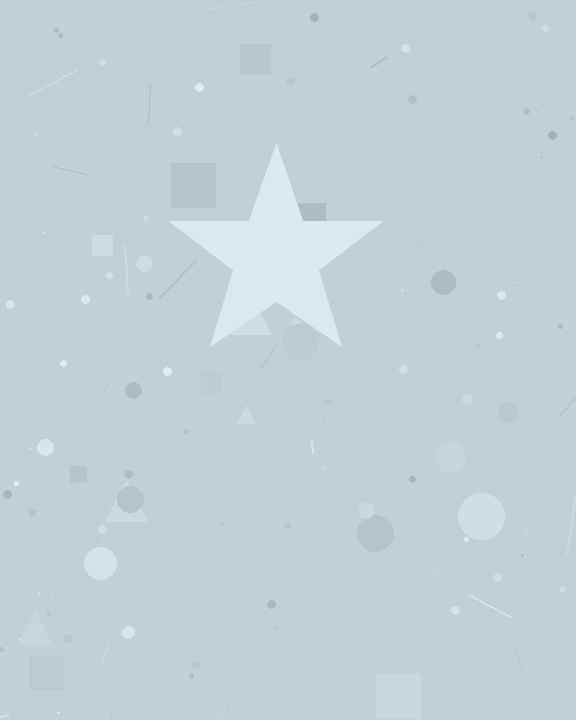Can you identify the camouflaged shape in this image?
The camouflaged shape is a star.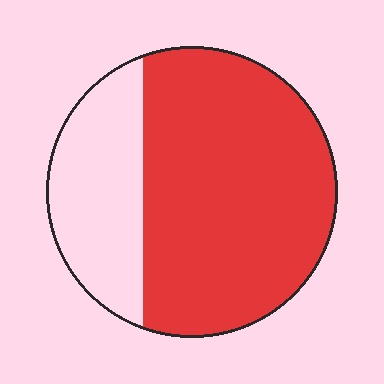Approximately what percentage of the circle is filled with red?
Approximately 70%.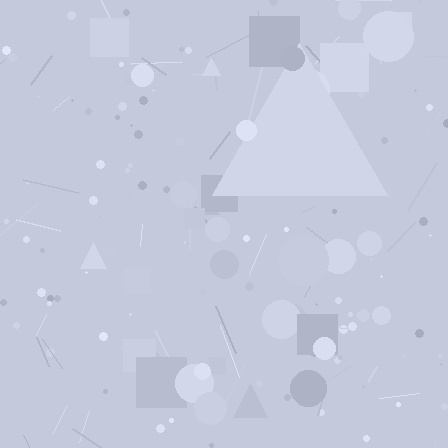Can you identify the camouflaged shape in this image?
The camouflaged shape is a triangle.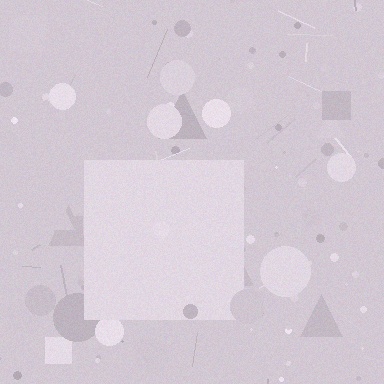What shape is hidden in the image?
A square is hidden in the image.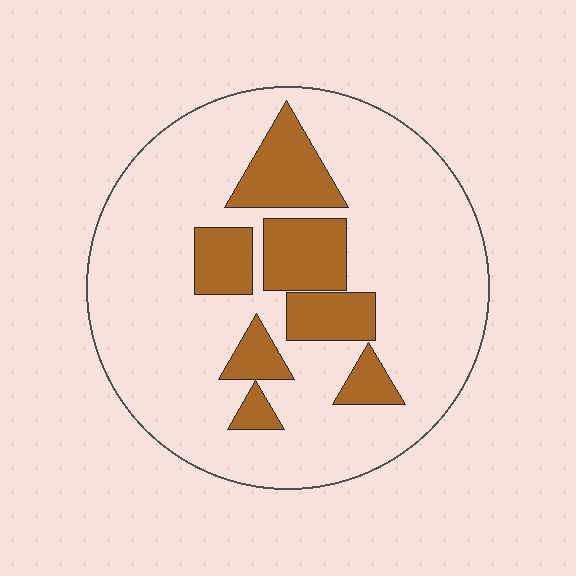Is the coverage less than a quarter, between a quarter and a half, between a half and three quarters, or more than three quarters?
Less than a quarter.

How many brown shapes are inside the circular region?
7.